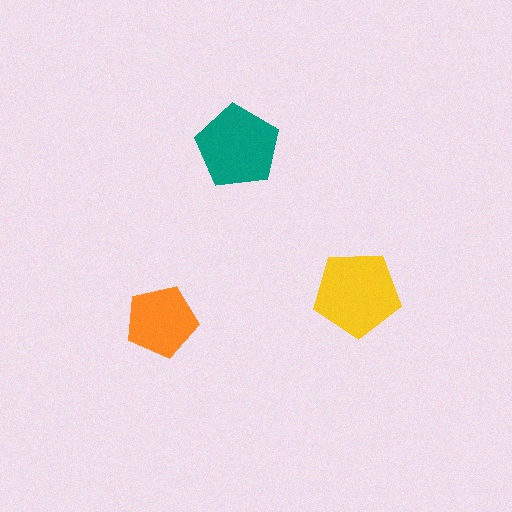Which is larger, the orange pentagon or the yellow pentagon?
The yellow one.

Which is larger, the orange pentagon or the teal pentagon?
The teal one.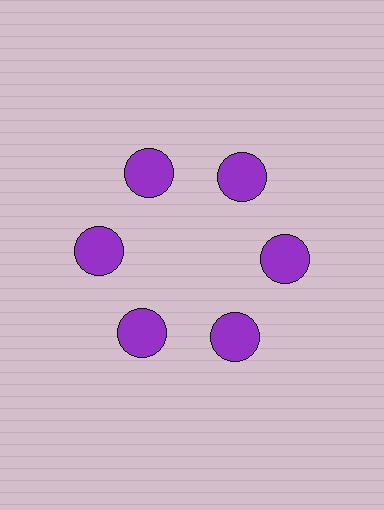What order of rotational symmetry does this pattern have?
This pattern has 6-fold rotational symmetry.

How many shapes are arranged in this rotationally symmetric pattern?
There are 6 shapes, arranged in 6 groups of 1.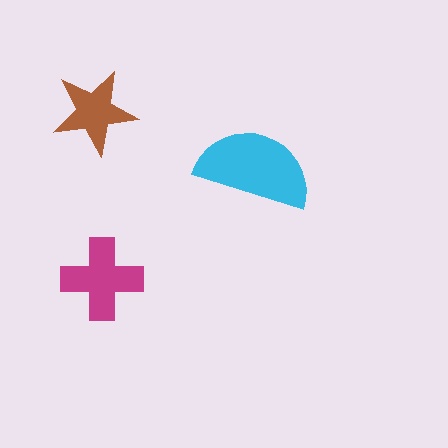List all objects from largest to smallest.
The cyan semicircle, the magenta cross, the brown star.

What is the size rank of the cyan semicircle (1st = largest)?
1st.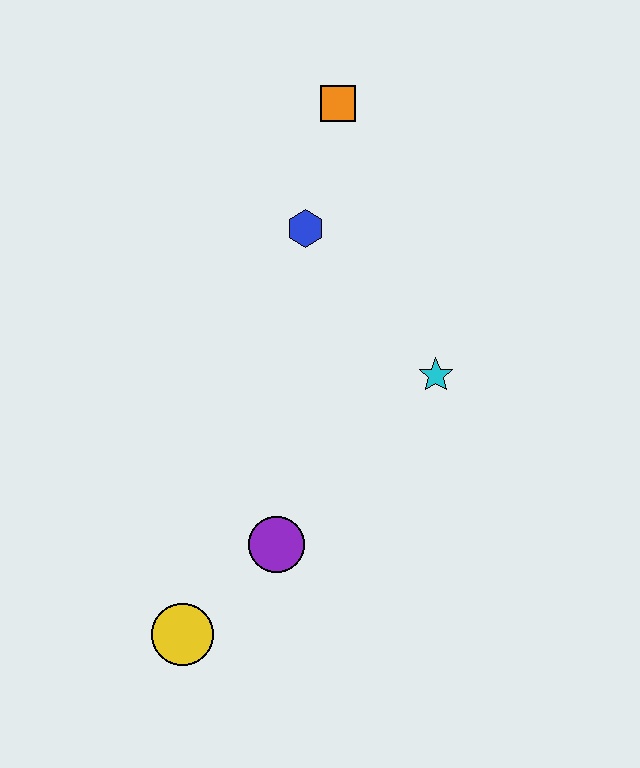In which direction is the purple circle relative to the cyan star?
The purple circle is below the cyan star.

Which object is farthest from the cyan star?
The yellow circle is farthest from the cyan star.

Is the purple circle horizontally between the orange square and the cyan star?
No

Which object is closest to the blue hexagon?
The orange square is closest to the blue hexagon.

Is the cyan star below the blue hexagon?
Yes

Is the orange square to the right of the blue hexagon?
Yes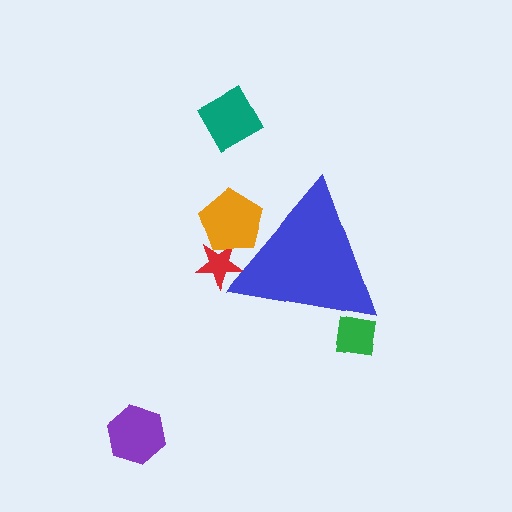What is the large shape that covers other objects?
A blue triangle.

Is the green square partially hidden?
Yes, the green square is partially hidden behind the blue triangle.